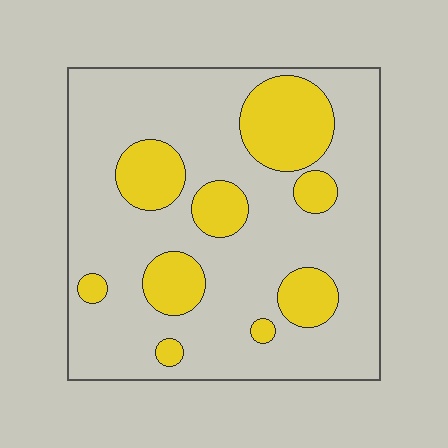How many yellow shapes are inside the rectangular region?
9.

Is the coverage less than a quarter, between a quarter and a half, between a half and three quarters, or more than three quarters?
Less than a quarter.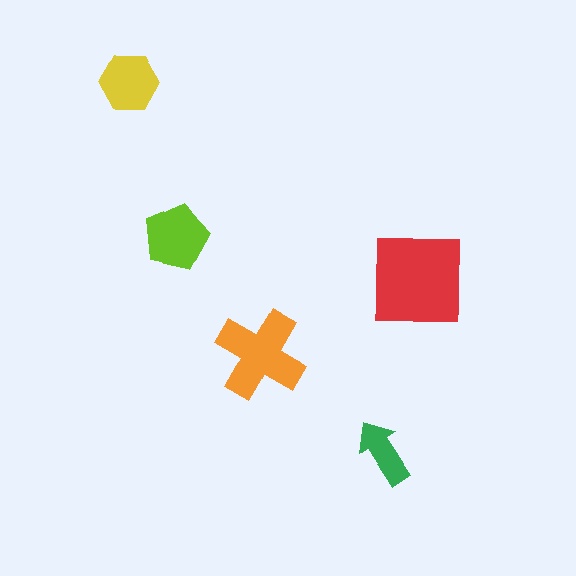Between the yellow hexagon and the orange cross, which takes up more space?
The orange cross.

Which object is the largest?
The red square.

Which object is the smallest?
The green arrow.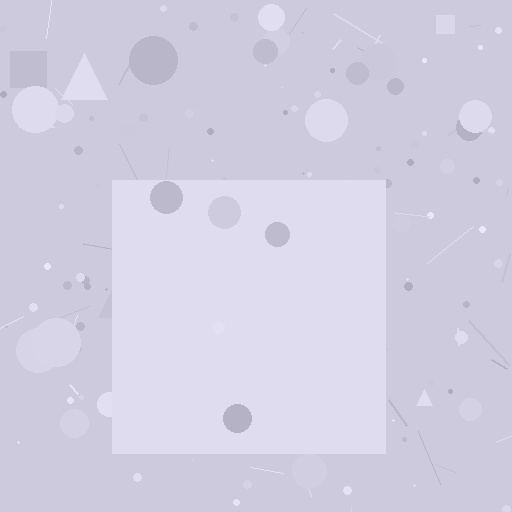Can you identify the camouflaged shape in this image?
The camouflaged shape is a square.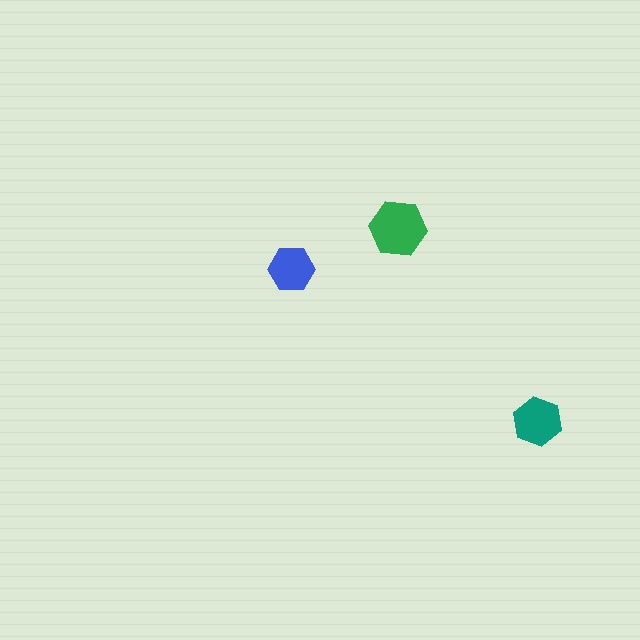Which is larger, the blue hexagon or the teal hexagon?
The teal one.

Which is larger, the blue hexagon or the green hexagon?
The green one.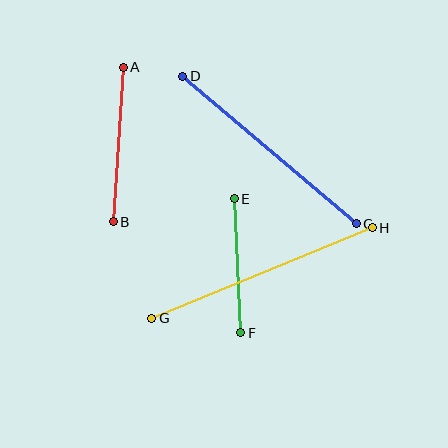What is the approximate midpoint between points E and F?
The midpoint is at approximately (237, 266) pixels.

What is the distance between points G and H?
The distance is approximately 238 pixels.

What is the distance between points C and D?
The distance is approximately 228 pixels.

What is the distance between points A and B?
The distance is approximately 155 pixels.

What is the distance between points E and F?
The distance is approximately 134 pixels.